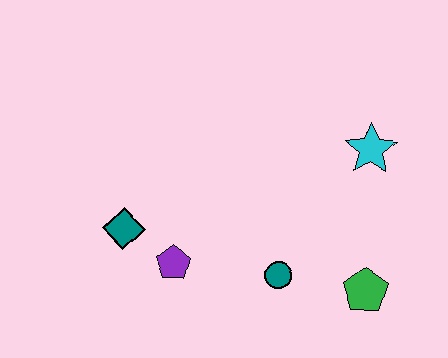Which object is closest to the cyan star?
The green pentagon is closest to the cyan star.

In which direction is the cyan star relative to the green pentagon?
The cyan star is above the green pentagon.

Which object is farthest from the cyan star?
The teal diamond is farthest from the cyan star.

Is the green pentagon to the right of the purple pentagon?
Yes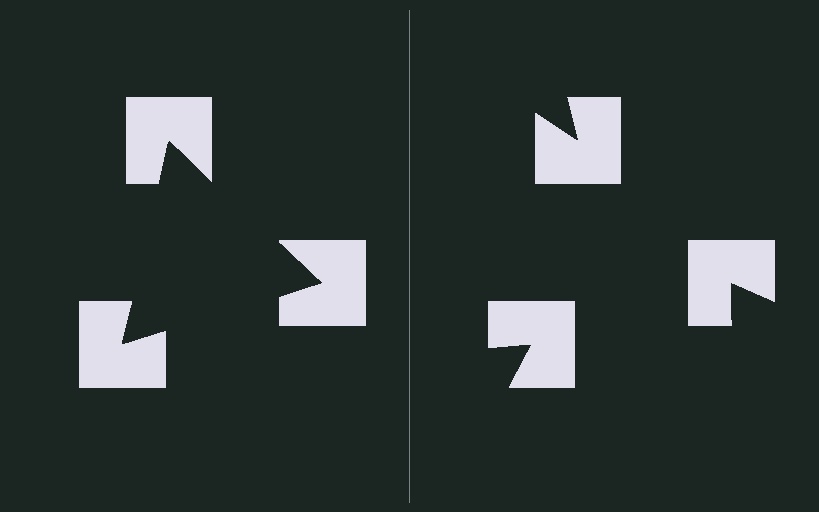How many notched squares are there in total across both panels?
6 — 3 on each side.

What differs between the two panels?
The notched squares are positioned identically on both sides; only the wedge orientations differ. On the left they align to a triangle; on the right they are misaligned.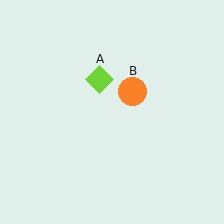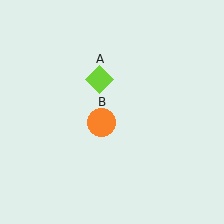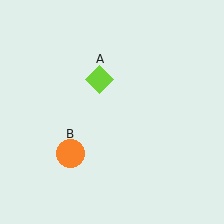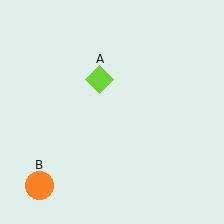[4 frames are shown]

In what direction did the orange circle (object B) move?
The orange circle (object B) moved down and to the left.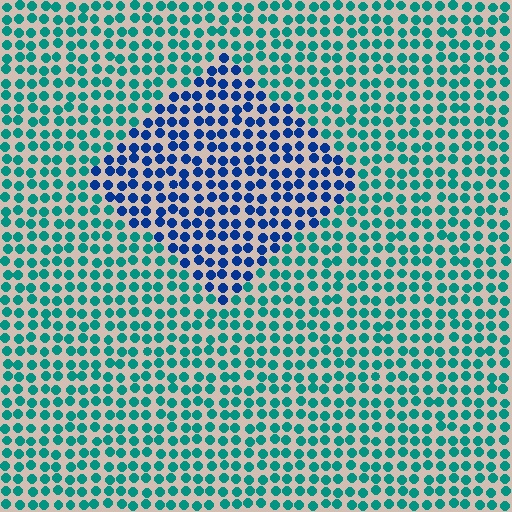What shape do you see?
I see a diamond.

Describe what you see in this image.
The image is filled with small teal elements in a uniform arrangement. A diamond-shaped region is visible where the elements are tinted to a slightly different hue, forming a subtle color boundary.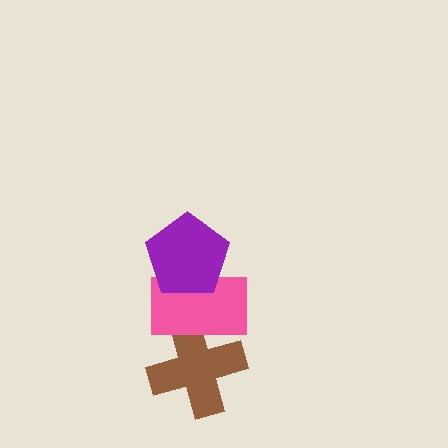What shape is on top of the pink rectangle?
The purple pentagon is on top of the pink rectangle.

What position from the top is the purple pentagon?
The purple pentagon is 1st from the top.